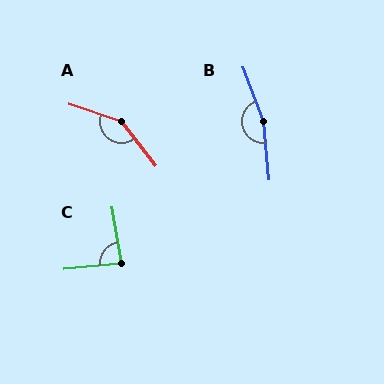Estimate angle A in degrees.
Approximately 146 degrees.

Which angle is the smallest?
C, at approximately 86 degrees.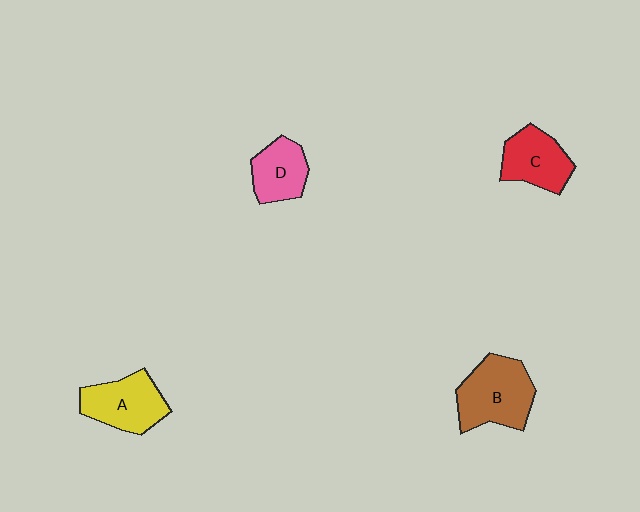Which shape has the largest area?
Shape B (brown).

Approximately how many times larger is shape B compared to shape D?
Approximately 1.6 times.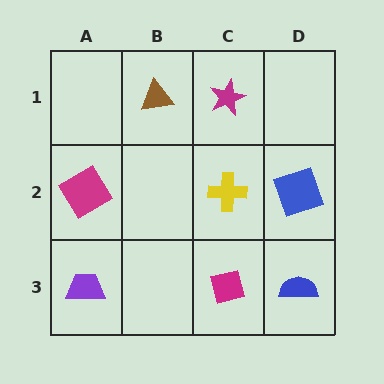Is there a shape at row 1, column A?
No, that cell is empty.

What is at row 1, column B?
A brown triangle.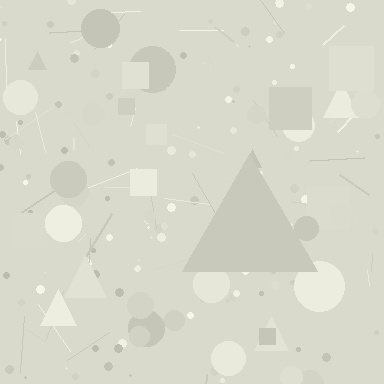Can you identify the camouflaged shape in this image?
The camouflaged shape is a triangle.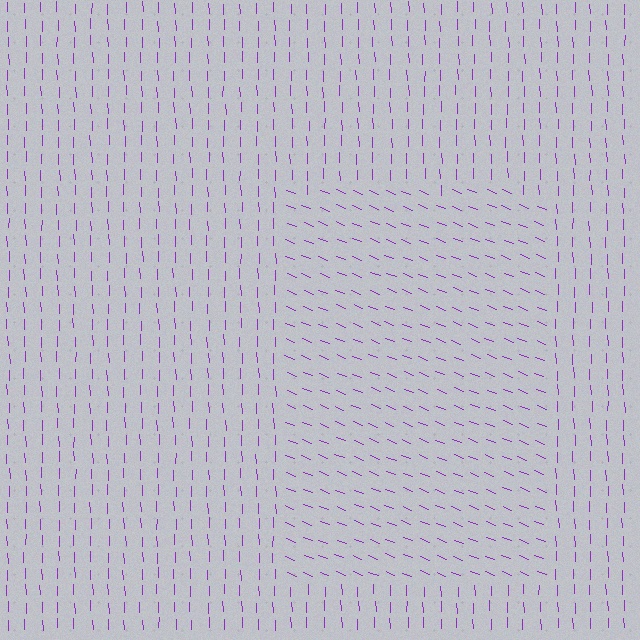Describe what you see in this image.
The image is filled with small purple line segments. A rectangle region in the image has lines oriented differently from the surrounding lines, creating a visible texture boundary.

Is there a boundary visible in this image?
Yes, there is a texture boundary formed by a change in line orientation.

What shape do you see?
I see a rectangle.